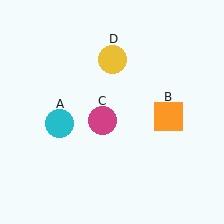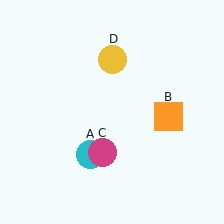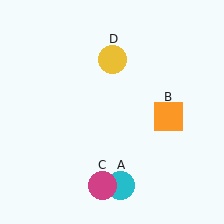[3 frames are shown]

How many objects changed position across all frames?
2 objects changed position: cyan circle (object A), magenta circle (object C).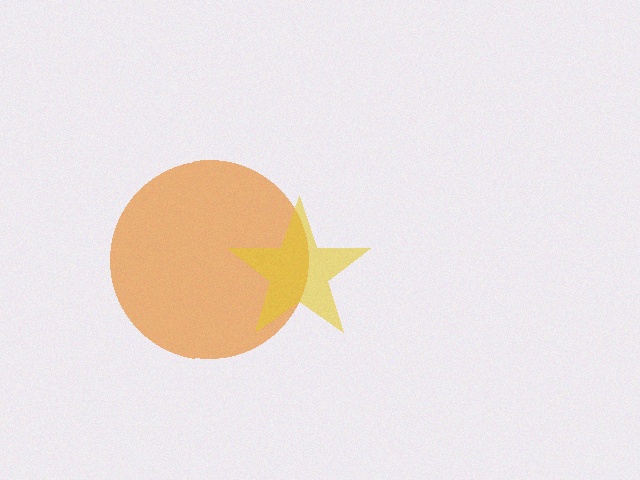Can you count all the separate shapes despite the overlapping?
Yes, there are 2 separate shapes.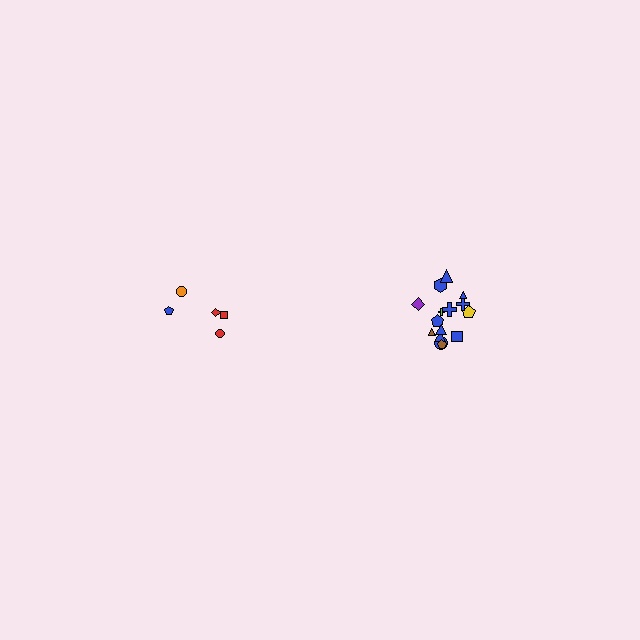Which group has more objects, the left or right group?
The right group.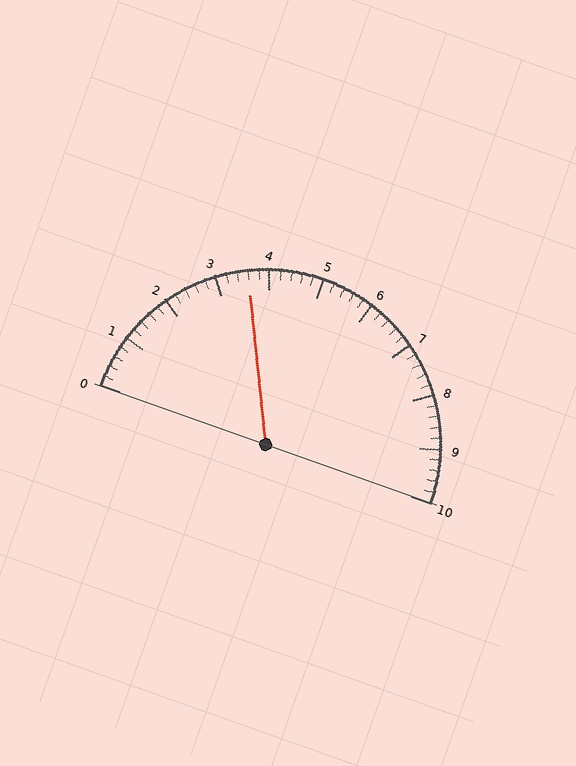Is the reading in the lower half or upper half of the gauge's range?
The reading is in the lower half of the range (0 to 10).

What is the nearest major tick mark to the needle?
The nearest major tick mark is 4.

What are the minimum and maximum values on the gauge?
The gauge ranges from 0 to 10.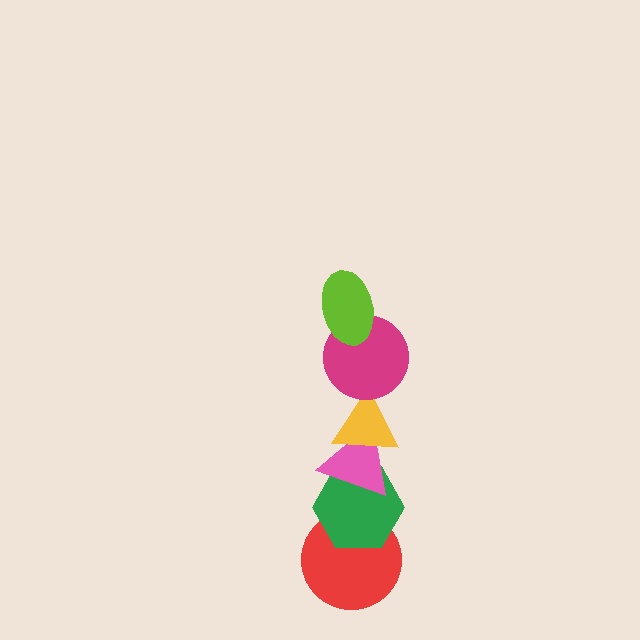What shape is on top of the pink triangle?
The yellow triangle is on top of the pink triangle.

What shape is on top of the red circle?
The green hexagon is on top of the red circle.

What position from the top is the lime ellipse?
The lime ellipse is 1st from the top.